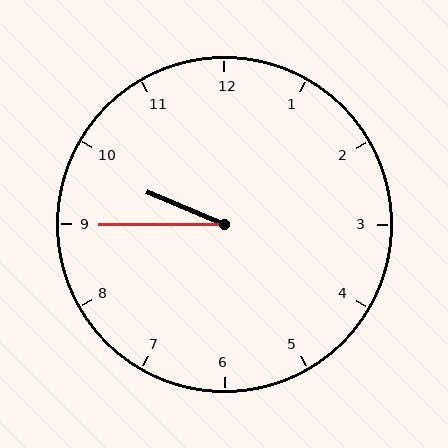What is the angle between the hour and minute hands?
Approximately 22 degrees.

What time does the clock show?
9:45.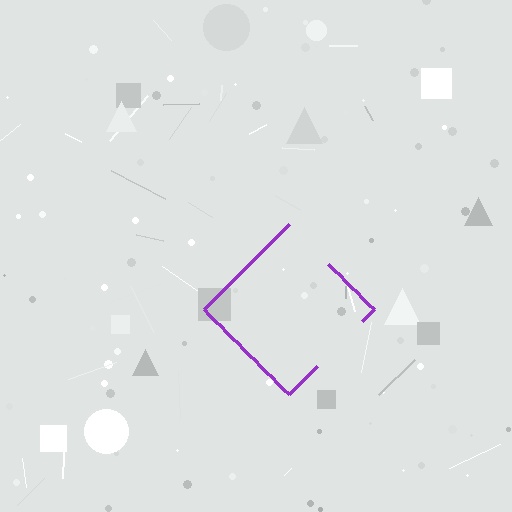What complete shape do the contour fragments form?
The contour fragments form a diamond.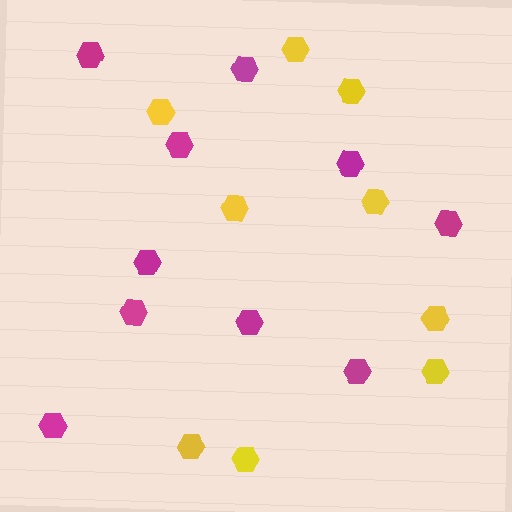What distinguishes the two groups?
There are 2 groups: one group of magenta hexagons (10) and one group of yellow hexagons (9).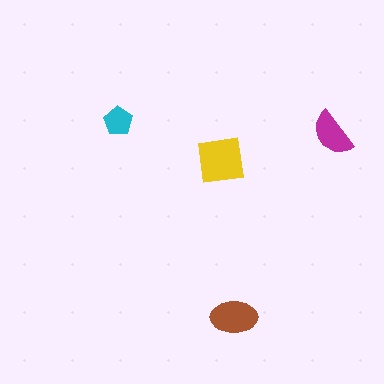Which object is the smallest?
The cyan pentagon.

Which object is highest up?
The cyan pentagon is topmost.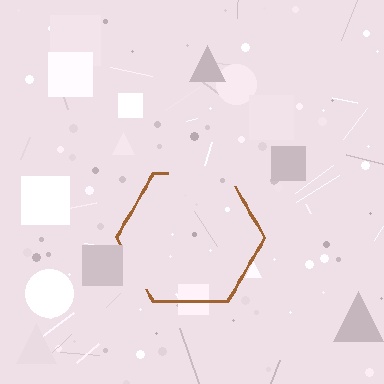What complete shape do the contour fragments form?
The contour fragments form a hexagon.